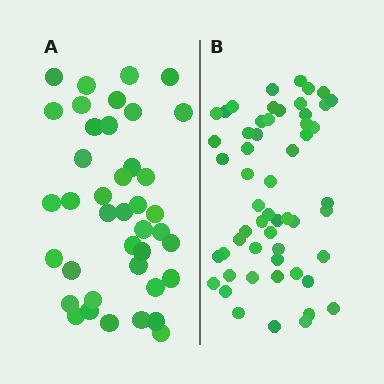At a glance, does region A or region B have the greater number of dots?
Region B (the right region) has more dots.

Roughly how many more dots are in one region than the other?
Region B has approximately 15 more dots than region A.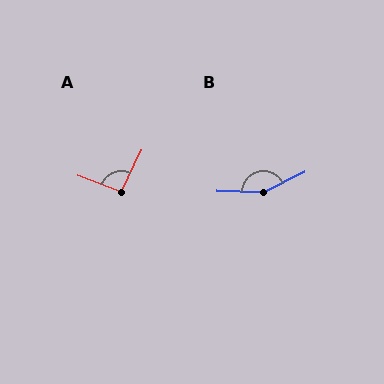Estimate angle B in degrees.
Approximately 152 degrees.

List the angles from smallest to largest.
A (95°), B (152°).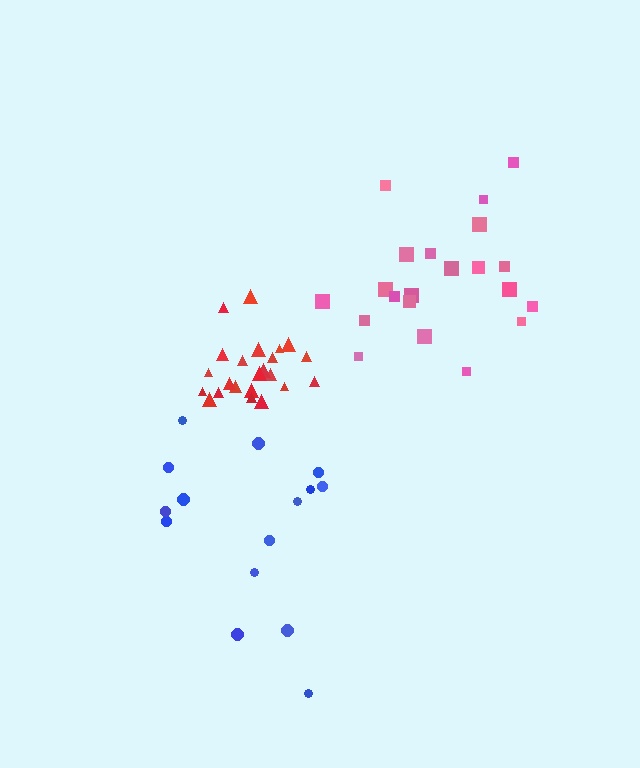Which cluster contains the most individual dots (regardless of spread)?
Red (23).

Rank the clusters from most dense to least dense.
red, pink, blue.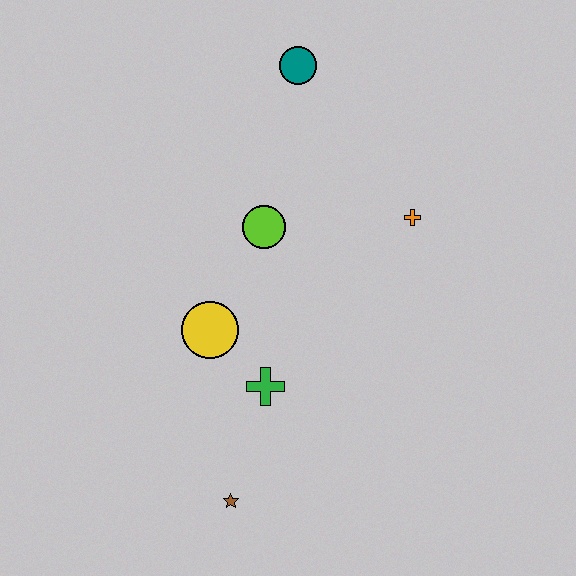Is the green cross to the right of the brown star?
Yes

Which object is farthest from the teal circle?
The brown star is farthest from the teal circle.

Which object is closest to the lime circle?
The yellow circle is closest to the lime circle.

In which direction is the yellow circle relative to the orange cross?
The yellow circle is to the left of the orange cross.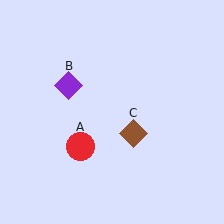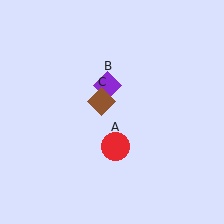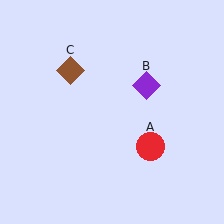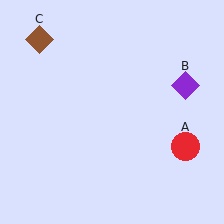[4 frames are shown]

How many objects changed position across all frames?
3 objects changed position: red circle (object A), purple diamond (object B), brown diamond (object C).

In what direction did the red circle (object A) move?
The red circle (object A) moved right.